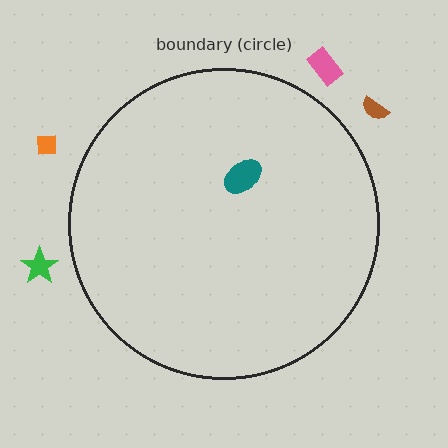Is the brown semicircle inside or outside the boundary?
Outside.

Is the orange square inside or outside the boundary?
Outside.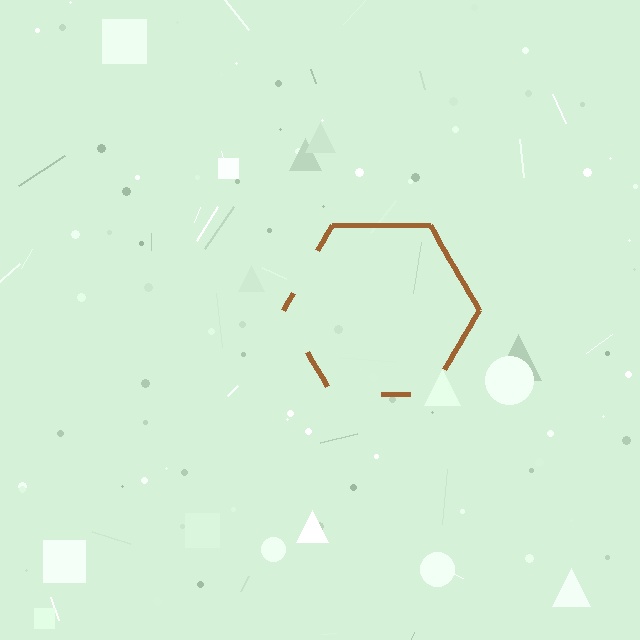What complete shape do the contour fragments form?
The contour fragments form a hexagon.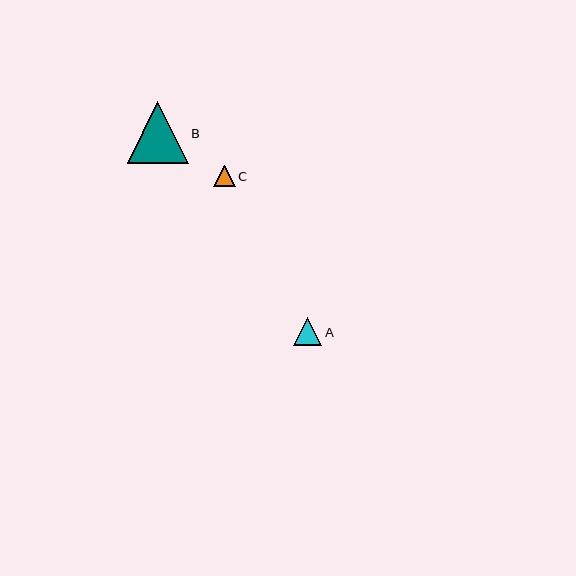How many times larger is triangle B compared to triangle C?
Triangle B is approximately 2.9 times the size of triangle C.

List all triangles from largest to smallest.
From largest to smallest: B, A, C.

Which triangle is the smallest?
Triangle C is the smallest with a size of approximately 21 pixels.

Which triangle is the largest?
Triangle B is the largest with a size of approximately 61 pixels.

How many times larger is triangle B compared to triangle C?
Triangle B is approximately 2.9 times the size of triangle C.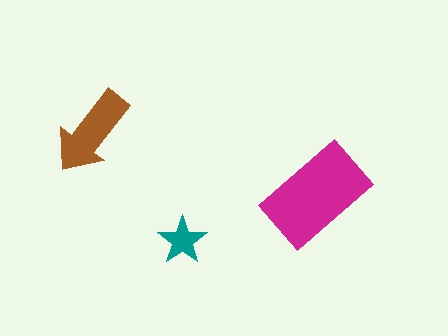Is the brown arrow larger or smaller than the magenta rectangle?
Smaller.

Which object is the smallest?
The teal star.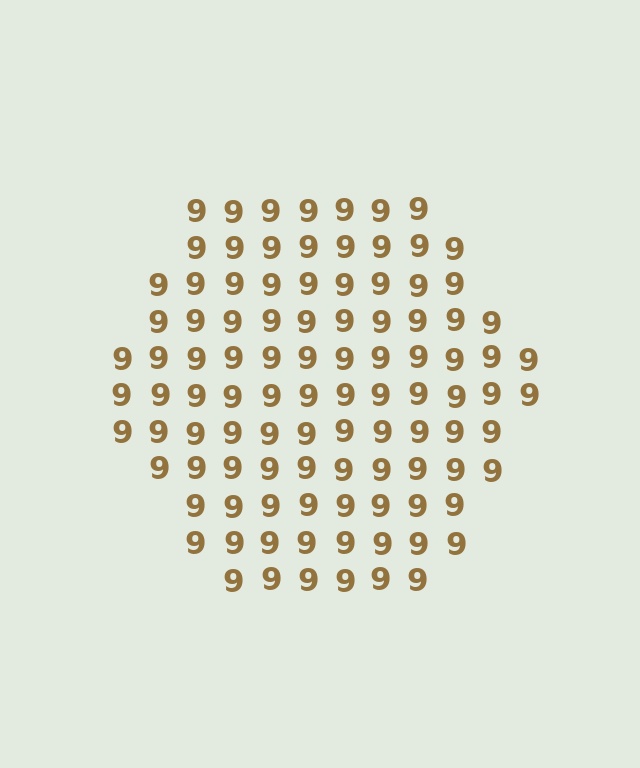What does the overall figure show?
The overall figure shows a hexagon.